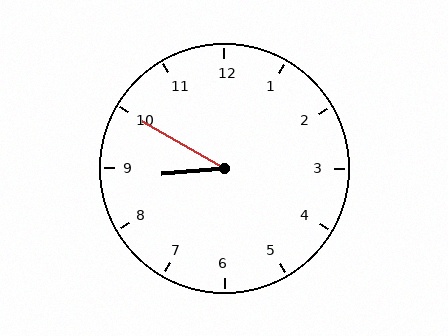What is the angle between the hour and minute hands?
Approximately 35 degrees.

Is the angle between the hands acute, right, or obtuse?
It is acute.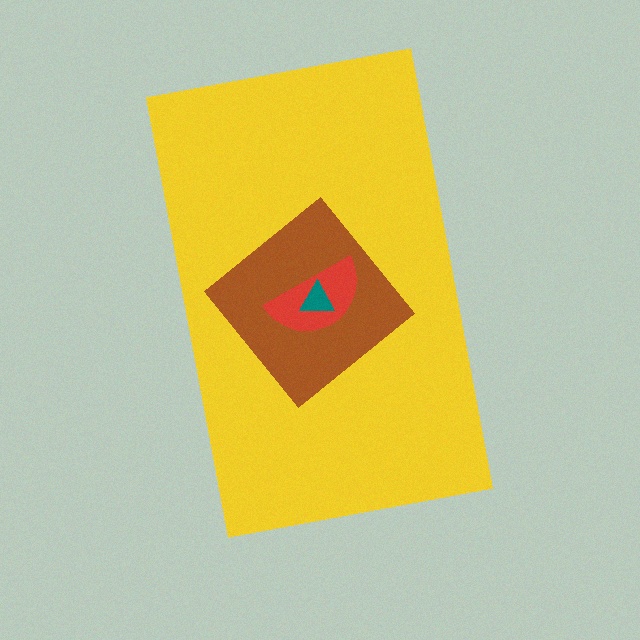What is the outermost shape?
The yellow rectangle.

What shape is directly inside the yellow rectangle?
The brown diamond.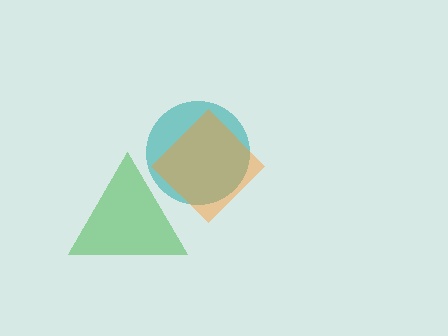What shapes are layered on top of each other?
The layered shapes are: a teal circle, an orange diamond, a green triangle.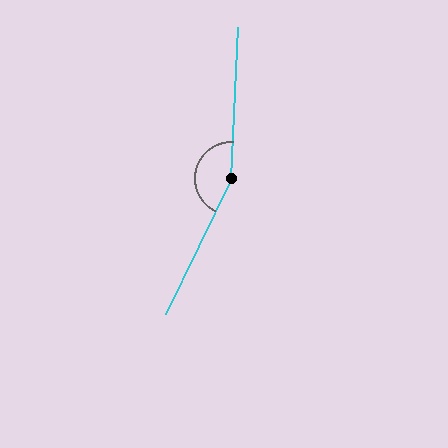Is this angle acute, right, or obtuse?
It is obtuse.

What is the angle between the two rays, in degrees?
Approximately 157 degrees.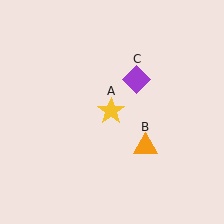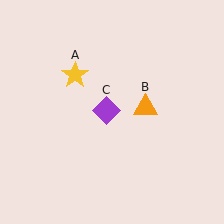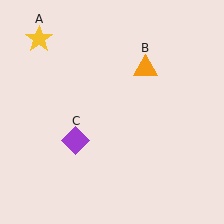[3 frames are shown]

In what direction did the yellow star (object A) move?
The yellow star (object A) moved up and to the left.